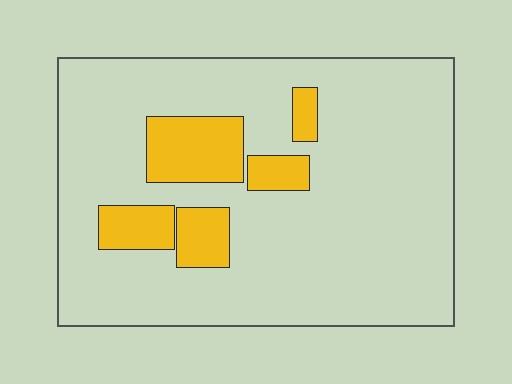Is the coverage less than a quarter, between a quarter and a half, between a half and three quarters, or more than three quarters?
Less than a quarter.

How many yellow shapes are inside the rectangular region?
5.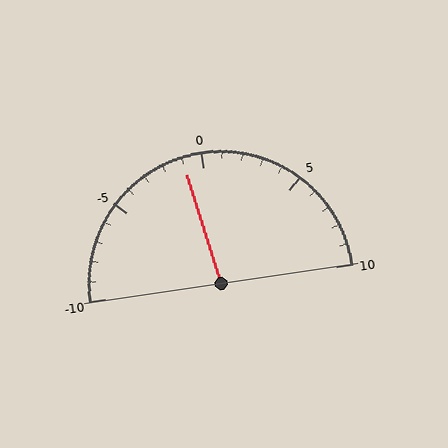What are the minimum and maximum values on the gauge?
The gauge ranges from -10 to 10.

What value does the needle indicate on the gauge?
The needle indicates approximately -1.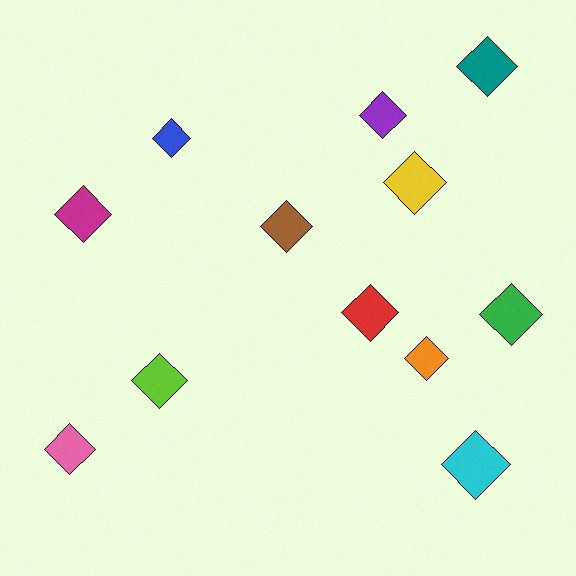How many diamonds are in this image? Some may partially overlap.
There are 12 diamonds.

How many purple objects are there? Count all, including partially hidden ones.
There is 1 purple object.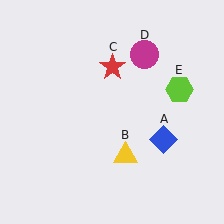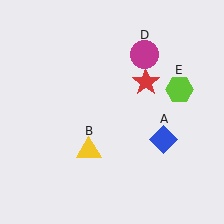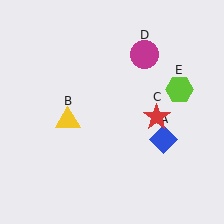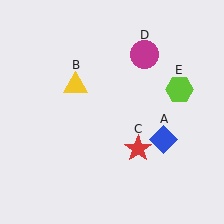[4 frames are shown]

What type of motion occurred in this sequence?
The yellow triangle (object B), red star (object C) rotated clockwise around the center of the scene.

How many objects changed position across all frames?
2 objects changed position: yellow triangle (object B), red star (object C).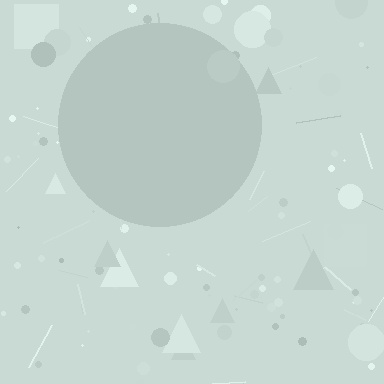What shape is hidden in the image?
A circle is hidden in the image.